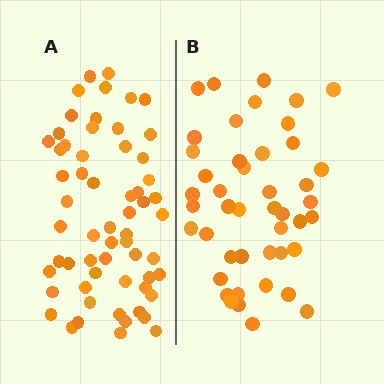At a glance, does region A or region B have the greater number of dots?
Region A (the left region) has more dots.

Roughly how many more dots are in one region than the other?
Region A has approximately 15 more dots than region B.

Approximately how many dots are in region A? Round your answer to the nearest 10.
About 60 dots.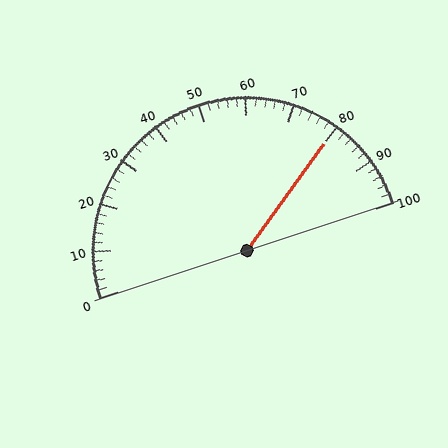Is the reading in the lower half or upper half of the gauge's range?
The reading is in the upper half of the range (0 to 100).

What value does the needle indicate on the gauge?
The needle indicates approximately 80.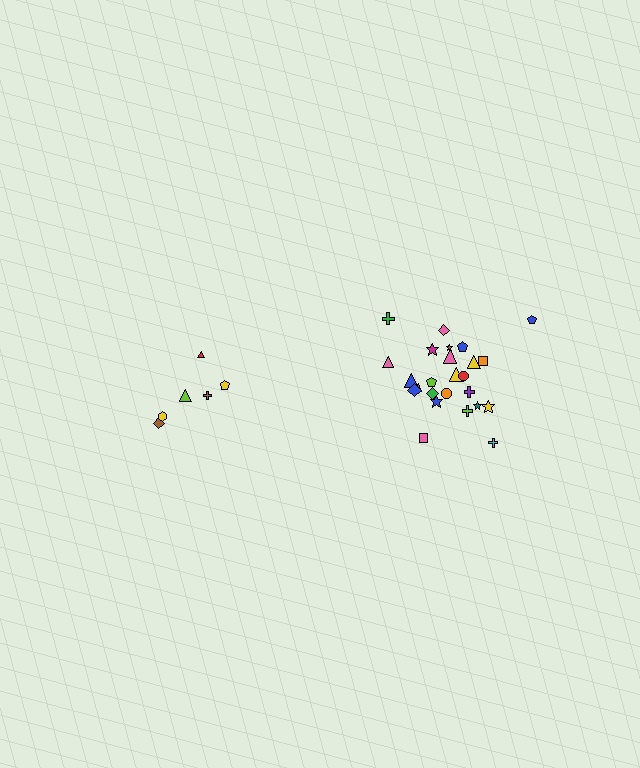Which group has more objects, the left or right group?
The right group.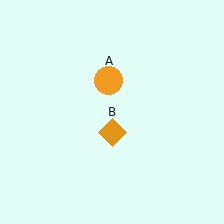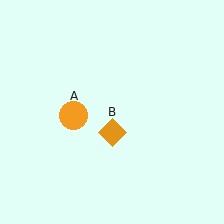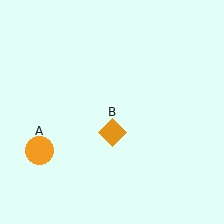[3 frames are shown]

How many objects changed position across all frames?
1 object changed position: orange circle (object A).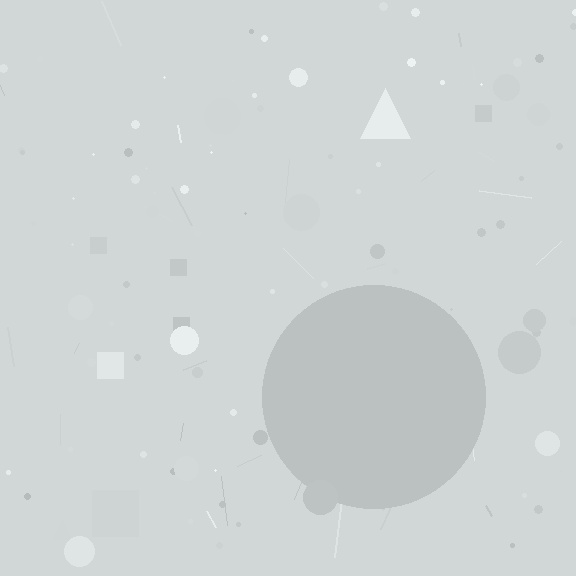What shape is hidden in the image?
A circle is hidden in the image.